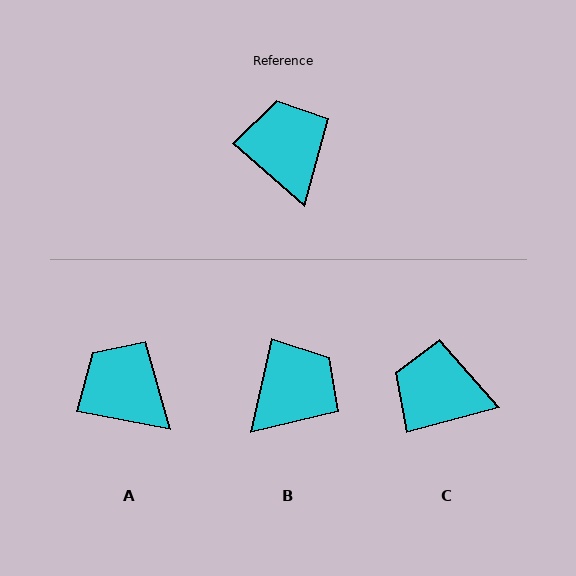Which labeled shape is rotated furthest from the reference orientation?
B, about 62 degrees away.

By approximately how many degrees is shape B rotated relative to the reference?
Approximately 62 degrees clockwise.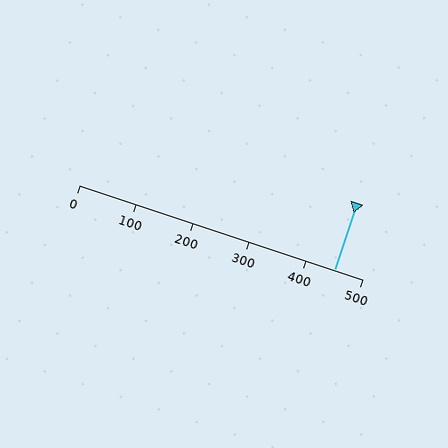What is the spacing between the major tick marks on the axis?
The major ticks are spaced 100 apart.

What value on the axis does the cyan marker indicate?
The marker indicates approximately 450.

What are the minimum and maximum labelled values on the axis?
The axis runs from 0 to 500.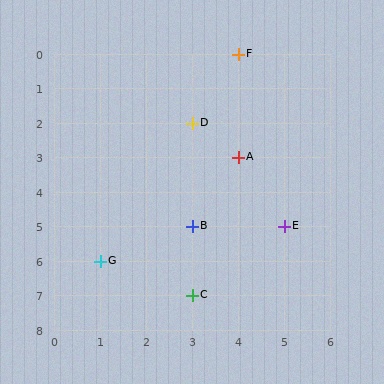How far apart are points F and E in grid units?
Points F and E are 1 column and 5 rows apart (about 5.1 grid units diagonally).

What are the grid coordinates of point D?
Point D is at grid coordinates (3, 2).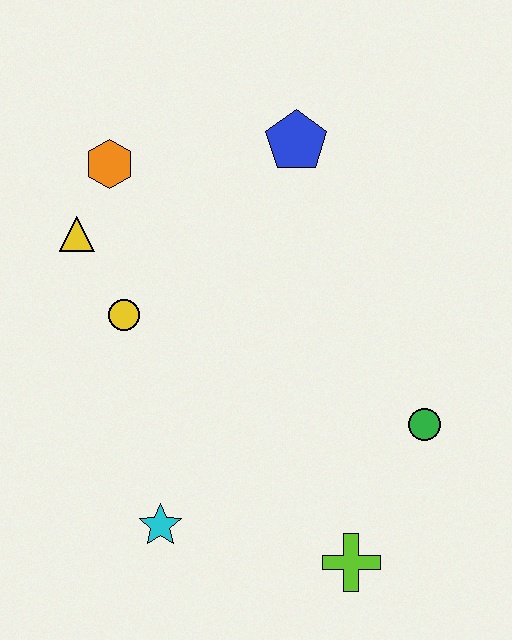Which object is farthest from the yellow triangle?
The lime cross is farthest from the yellow triangle.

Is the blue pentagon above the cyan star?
Yes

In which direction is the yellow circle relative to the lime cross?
The yellow circle is above the lime cross.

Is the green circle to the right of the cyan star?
Yes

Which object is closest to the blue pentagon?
The orange hexagon is closest to the blue pentagon.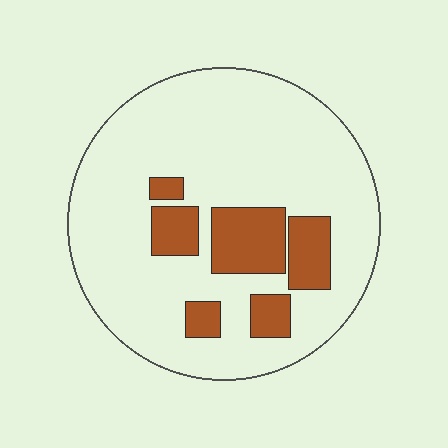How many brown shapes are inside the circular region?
6.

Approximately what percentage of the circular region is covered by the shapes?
Approximately 20%.